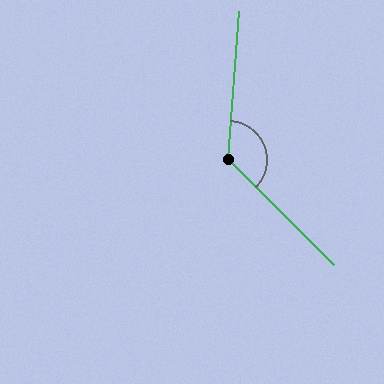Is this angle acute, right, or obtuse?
It is obtuse.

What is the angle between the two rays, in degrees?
Approximately 130 degrees.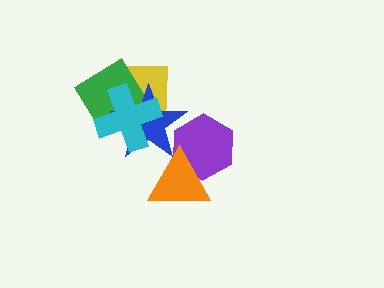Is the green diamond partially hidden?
Yes, it is partially covered by another shape.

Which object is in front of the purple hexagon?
The orange triangle is in front of the purple hexagon.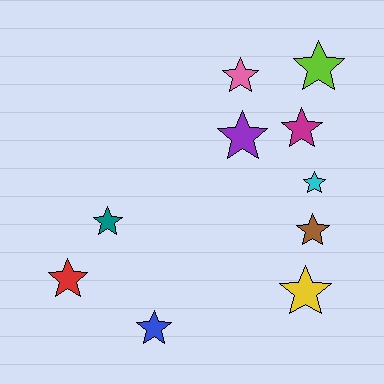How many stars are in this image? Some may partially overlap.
There are 10 stars.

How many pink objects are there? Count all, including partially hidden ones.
There is 1 pink object.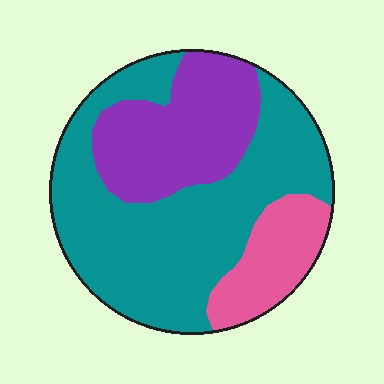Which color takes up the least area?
Pink, at roughly 15%.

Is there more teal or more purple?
Teal.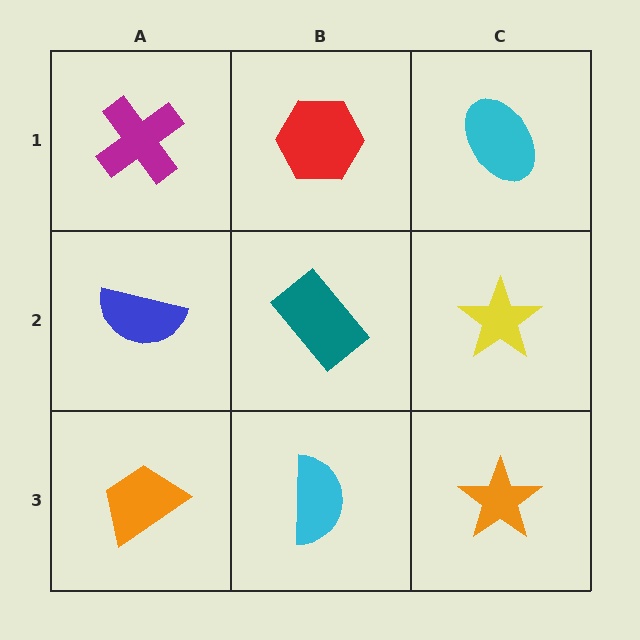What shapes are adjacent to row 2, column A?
A magenta cross (row 1, column A), an orange trapezoid (row 3, column A), a teal rectangle (row 2, column B).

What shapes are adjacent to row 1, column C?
A yellow star (row 2, column C), a red hexagon (row 1, column B).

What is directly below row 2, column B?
A cyan semicircle.